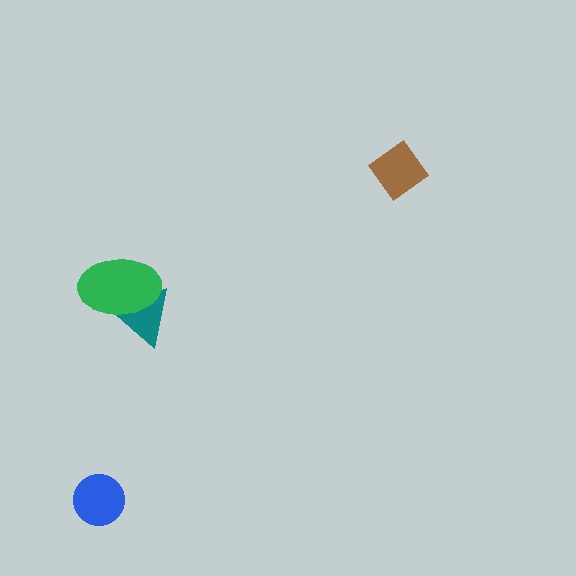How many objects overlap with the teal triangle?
1 object overlaps with the teal triangle.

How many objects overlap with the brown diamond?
0 objects overlap with the brown diamond.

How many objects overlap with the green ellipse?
1 object overlaps with the green ellipse.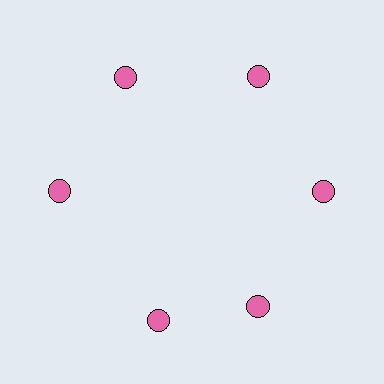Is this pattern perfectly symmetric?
No. The 6 pink circles are arranged in a ring, but one element near the 7 o'clock position is rotated out of alignment along the ring, breaking the 6-fold rotational symmetry.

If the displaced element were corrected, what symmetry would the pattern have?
It would have 6-fold rotational symmetry — the pattern would map onto itself every 60 degrees.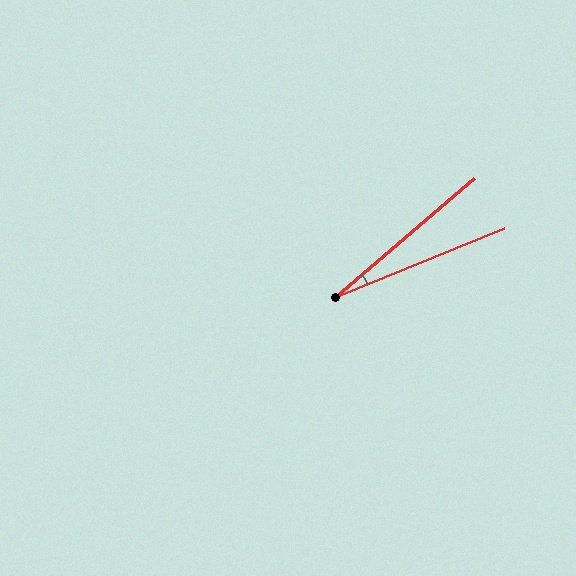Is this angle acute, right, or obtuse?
It is acute.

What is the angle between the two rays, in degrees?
Approximately 18 degrees.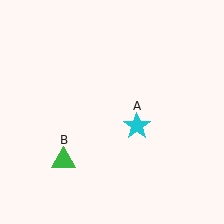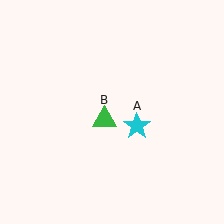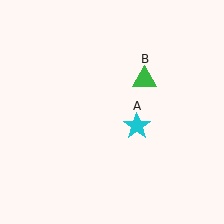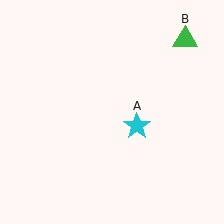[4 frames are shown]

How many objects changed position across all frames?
1 object changed position: green triangle (object B).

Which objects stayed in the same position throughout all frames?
Cyan star (object A) remained stationary.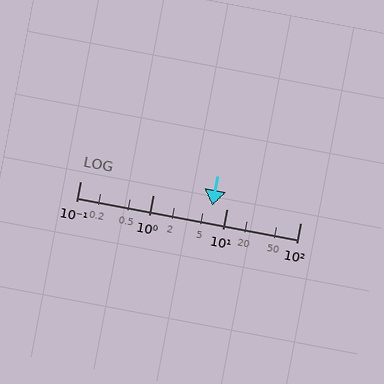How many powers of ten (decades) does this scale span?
The scale spans 3 decades, from 0.1 to 100.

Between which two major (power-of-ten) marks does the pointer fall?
The pointer is between 1 and 10.